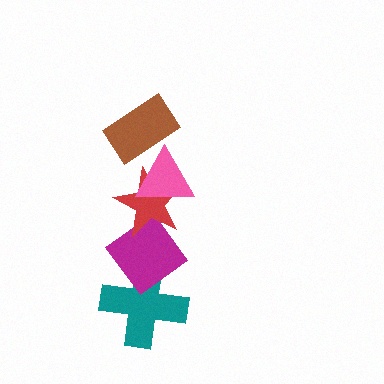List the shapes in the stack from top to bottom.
From top to bottom: the brown rectangle, the pink triangle, the red star, the magenta diamond, the teal cross.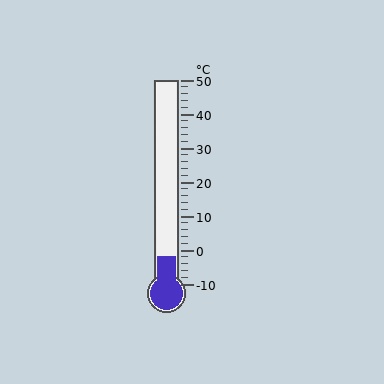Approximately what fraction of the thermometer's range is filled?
The thermometer is filled to approximately 15% of its range.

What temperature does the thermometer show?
The thermometer shows approximately -2°C.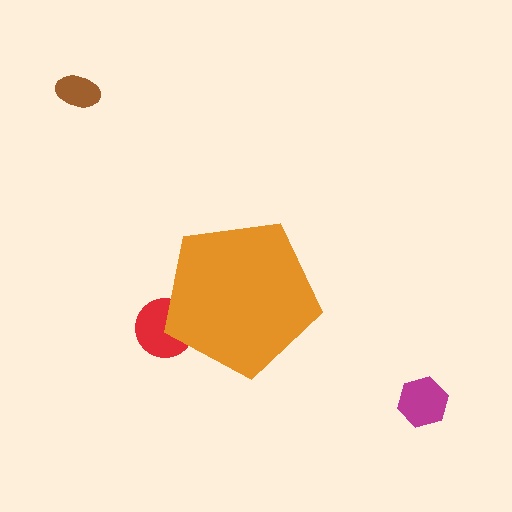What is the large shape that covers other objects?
An orange pentagon.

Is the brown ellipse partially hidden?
No, the brown ellipse is fully visible.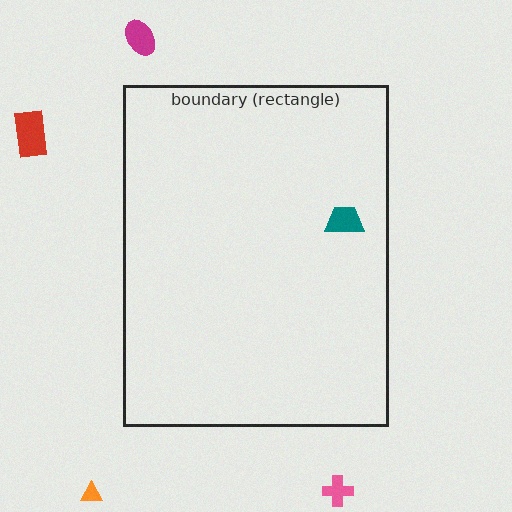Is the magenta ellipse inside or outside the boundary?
Outside.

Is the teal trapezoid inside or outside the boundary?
Inside.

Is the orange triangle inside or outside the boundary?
Outside.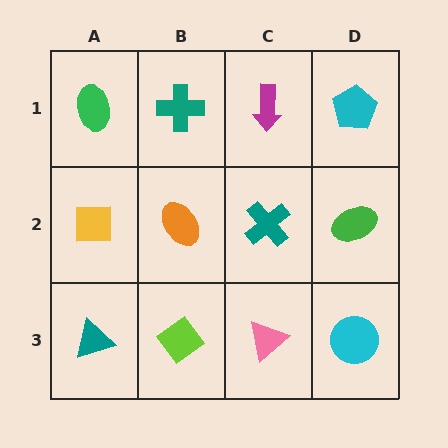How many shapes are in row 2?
4 shapes.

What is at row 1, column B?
A teal cross.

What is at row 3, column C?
A pink triangle.